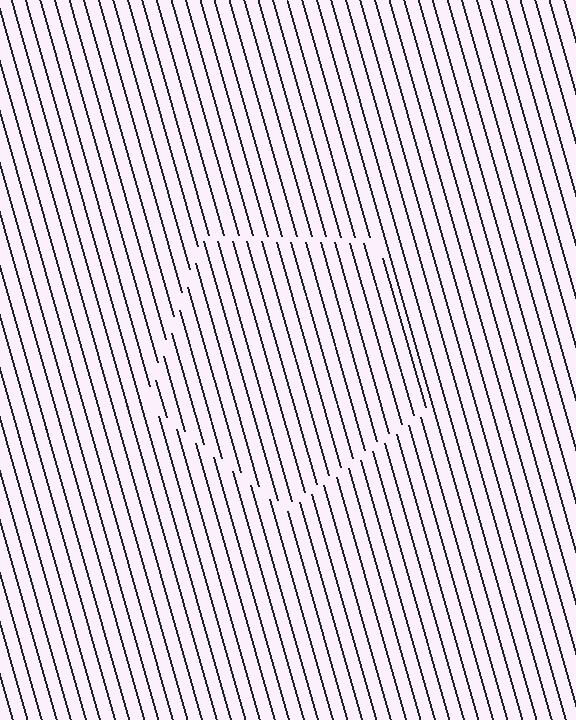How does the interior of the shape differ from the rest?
The interior of the shape contains the same grating, shifted by half a period — the contour is defined by the phase discontinuity where line-ends from the inner and outer gratings abut.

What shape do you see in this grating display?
An illusory pentagon. The interior of the shape contains the same grating, shifted by half a period — the contour is defined by the phase discontinuity where line-ends from the inner and outer gratings abut.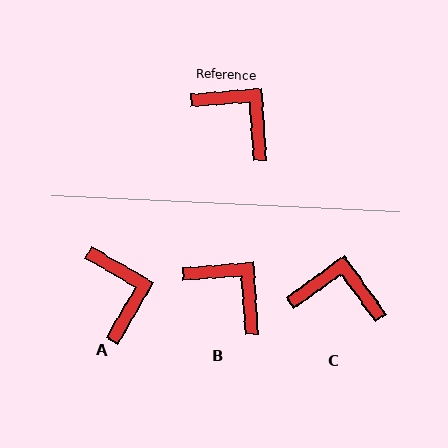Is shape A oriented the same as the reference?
No, it is off by about 34 degrees.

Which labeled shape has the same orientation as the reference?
B.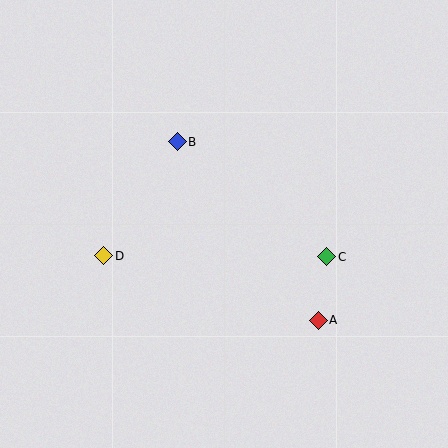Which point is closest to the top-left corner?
Point B is closest to the top-left corner.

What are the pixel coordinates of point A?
Point A is at (318, 320).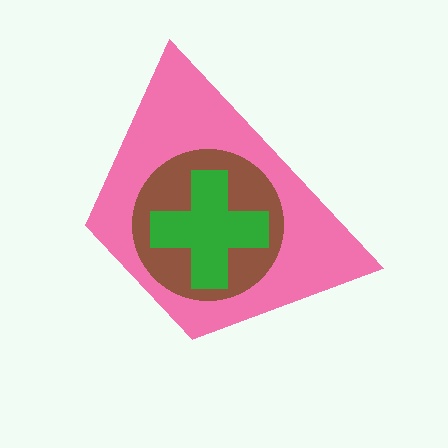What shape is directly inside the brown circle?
The green cross.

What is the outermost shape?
The pink trapezoid.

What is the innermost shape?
The green cross.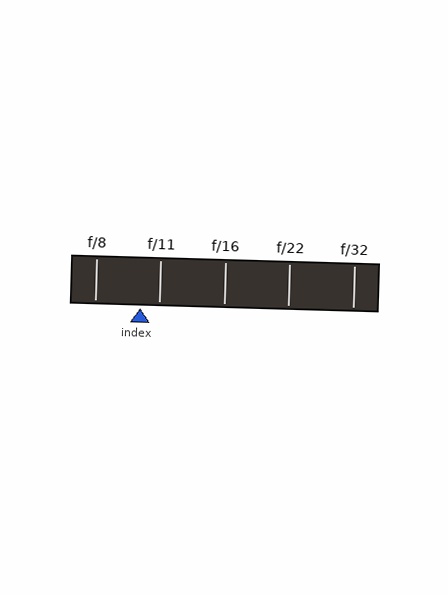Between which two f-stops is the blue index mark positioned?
The index mark is between f/8 and f/11.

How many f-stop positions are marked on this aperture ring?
There are 5 f-stop positions marked.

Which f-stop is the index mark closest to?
The index mark is closest to f/11.